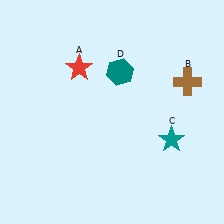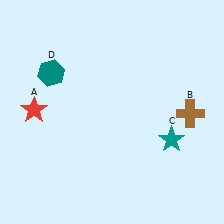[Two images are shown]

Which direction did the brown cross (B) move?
The brown cross (B) moved down.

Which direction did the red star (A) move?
The red star (A) moved left.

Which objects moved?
The objects that moved are: the red star (A), the brown cross (B), the teal hexagon (D).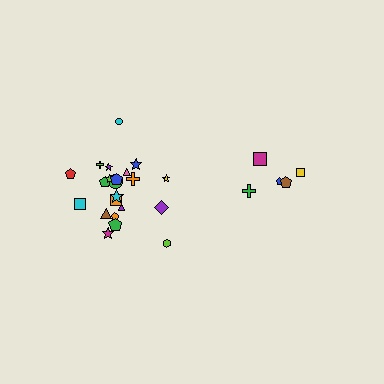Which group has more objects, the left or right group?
The left group.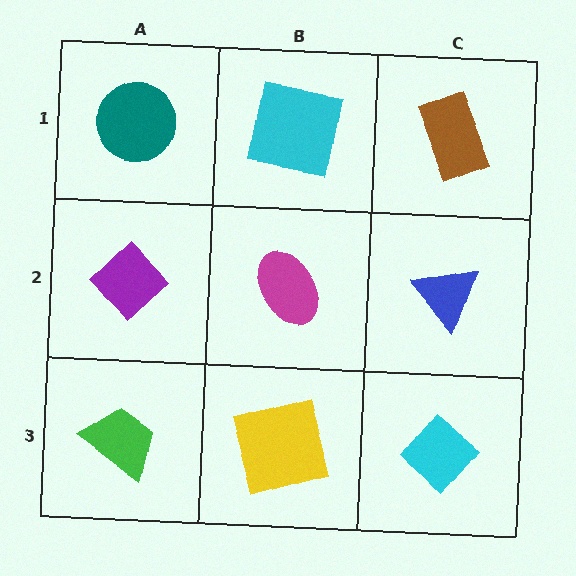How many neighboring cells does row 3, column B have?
3.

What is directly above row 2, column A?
A teal circle.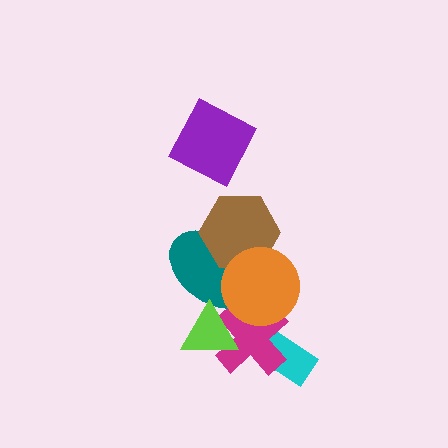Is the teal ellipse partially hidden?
Yes, it is partially covered by another shape.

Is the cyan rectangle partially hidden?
Yes, it is partially covered by another shape.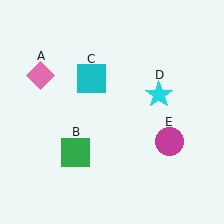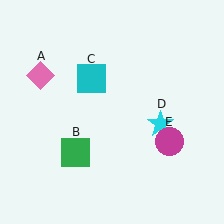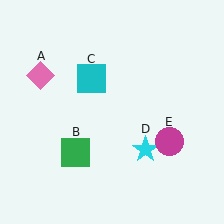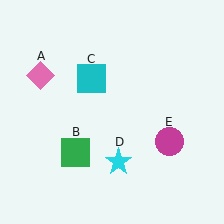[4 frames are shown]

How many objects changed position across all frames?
1 object changed position: cyan star (object D).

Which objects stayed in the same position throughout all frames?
Pink diamond (object A) and green square (object B) and cyan square (object C) and magenta circle (object E) remained stationary.